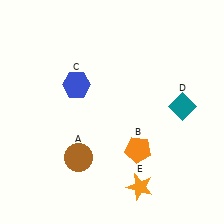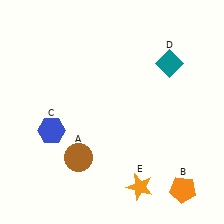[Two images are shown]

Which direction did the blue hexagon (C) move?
The blue hexagon (C) moved down.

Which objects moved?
The objects that moved are: the orange pentagon (B), the blue hexagon (C), the teal diamond (D).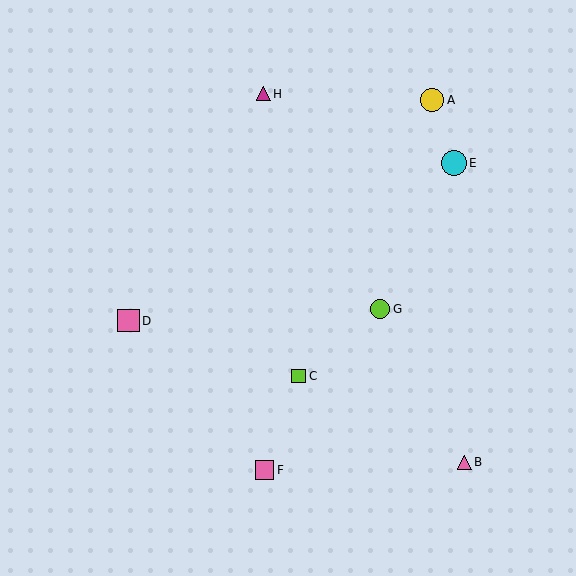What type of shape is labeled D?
Shape D is a pink square.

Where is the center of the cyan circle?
The center of the cyan circle is at (454, 163).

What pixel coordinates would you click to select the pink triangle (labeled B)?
Click at (465, 462) to select the pink triangle B.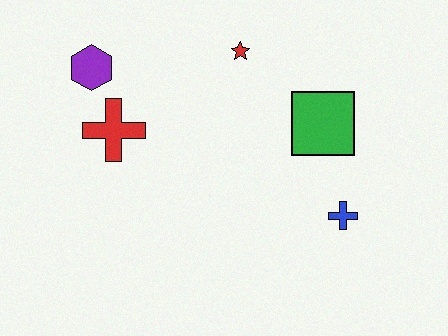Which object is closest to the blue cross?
The green square is closest to the blue cross.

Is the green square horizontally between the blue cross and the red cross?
Yes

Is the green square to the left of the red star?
No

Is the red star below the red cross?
No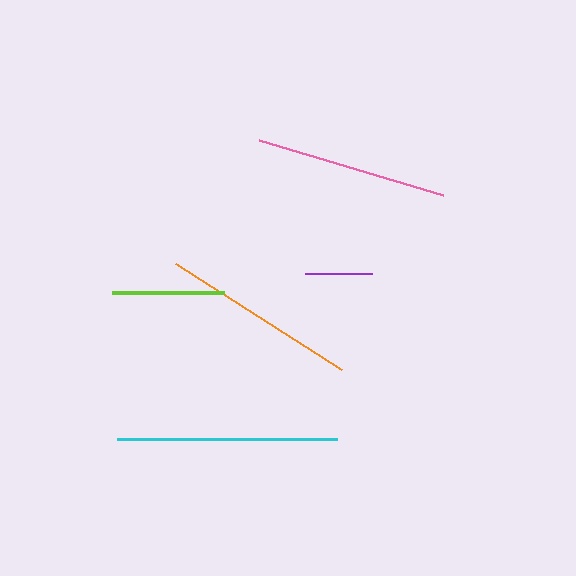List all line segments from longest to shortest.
From longest to shortest: cyan, orange, pink, lime, purple.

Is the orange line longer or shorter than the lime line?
The orange line is longer than the lime line.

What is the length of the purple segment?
The purple segment is approximately 67 pixels long.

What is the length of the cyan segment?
The cyan segment is approximately 220 pixels long.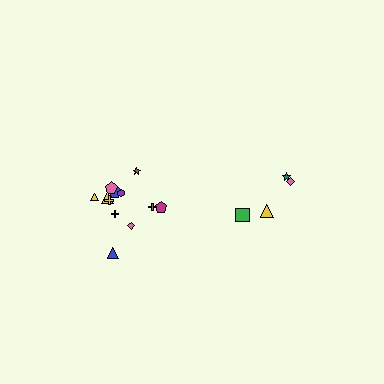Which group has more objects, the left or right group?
The left group.